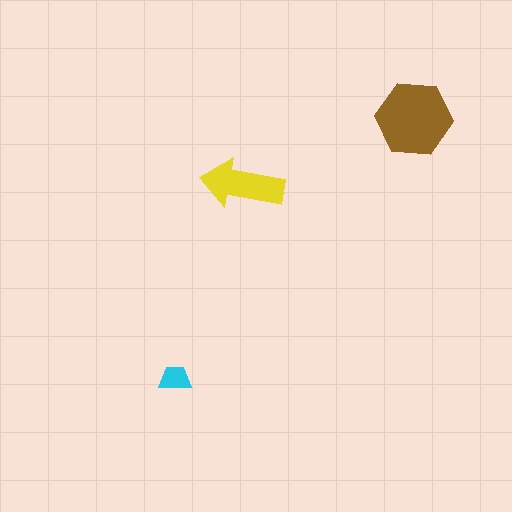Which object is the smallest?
The cyan trapezoid.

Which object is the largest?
The brown hexagon.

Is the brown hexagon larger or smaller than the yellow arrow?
Larger.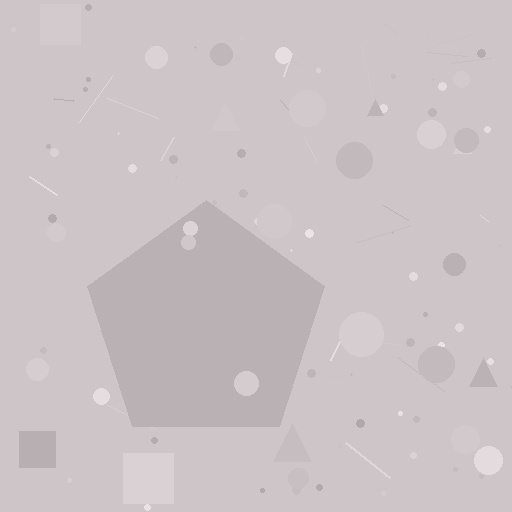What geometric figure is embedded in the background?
A pentagon is embedded in the background.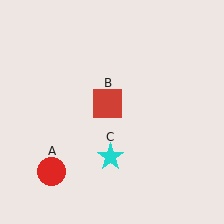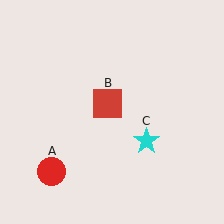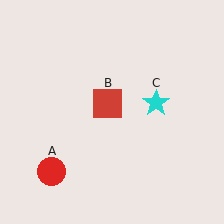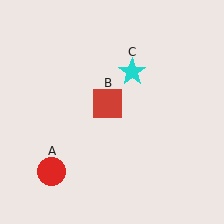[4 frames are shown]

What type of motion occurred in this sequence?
The cyan star (object C) rotated counterclockwise around the center of the scene.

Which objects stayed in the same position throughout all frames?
Red circle (object A) and red square (object B) remained stationary.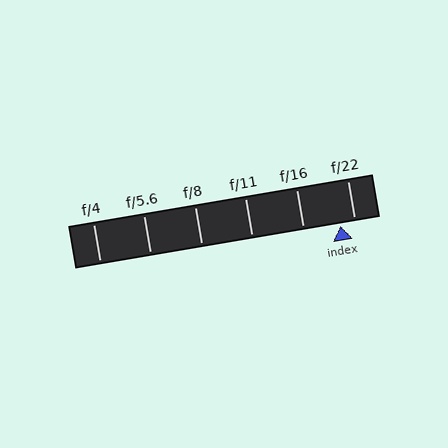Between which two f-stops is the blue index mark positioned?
The index mark is between f/16 and f/22.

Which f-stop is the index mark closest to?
The index mark is closest to f/22.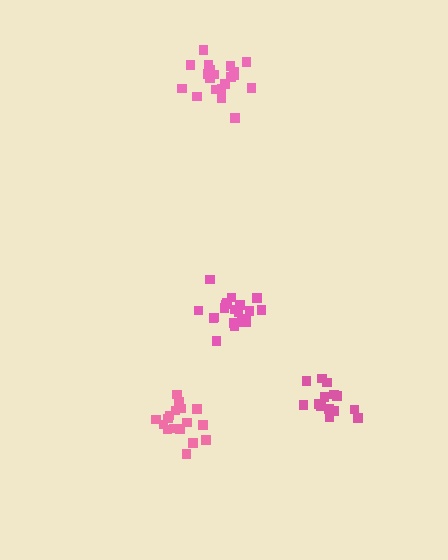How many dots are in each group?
Group 1: 17 dots, Group 2: 14 dots, Group 3: 20 dots, Group 4: 20 dots (71 total).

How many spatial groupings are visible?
There are 4 spatial groupings.